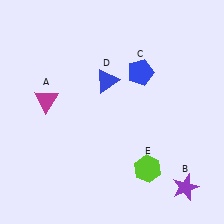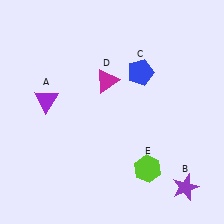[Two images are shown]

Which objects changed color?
A changed from magenta to purple. D changed from blue to magenta.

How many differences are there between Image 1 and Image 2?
There are 2 differences between the two images.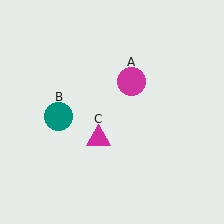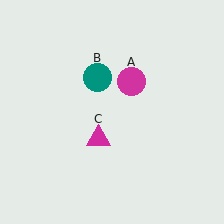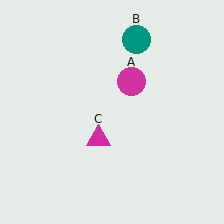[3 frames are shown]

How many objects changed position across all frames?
1 object changed position: teal circle (object B).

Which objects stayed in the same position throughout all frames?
Magenta circle (object A) and magenta triangle (object C) remained stationary.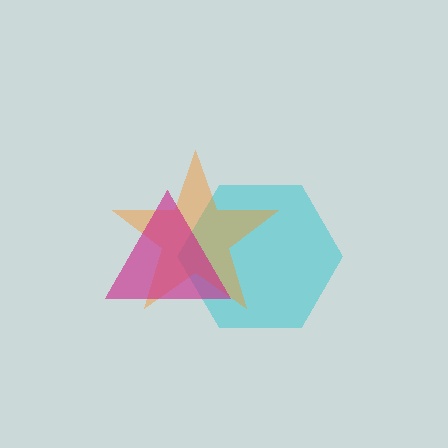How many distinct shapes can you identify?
There are 3 distinct shapes: a cyan hexagon, an orange star, a magenta triangle.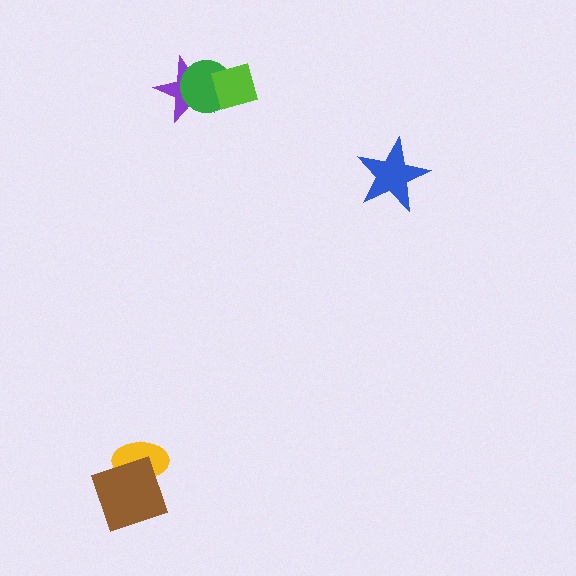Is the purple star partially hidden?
Yes, it is partially covered by another shape.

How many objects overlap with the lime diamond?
2 objects overlap with the lime diamond.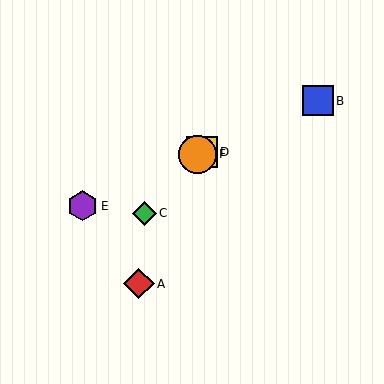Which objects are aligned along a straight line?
Objects B, D, E, F are aligned along a straight line.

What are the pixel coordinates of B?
Object B is at (318, 101).